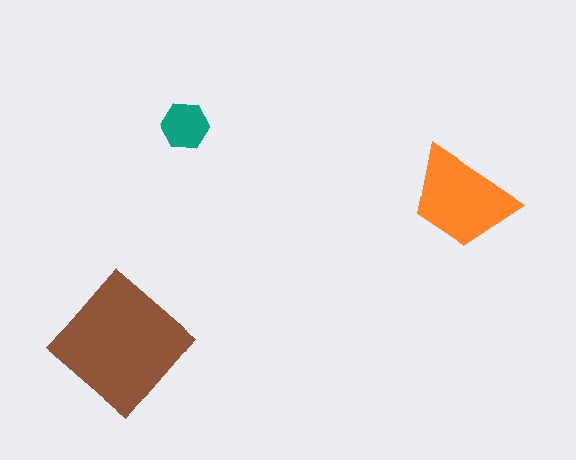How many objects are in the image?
There are 3 objects in the image.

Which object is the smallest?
The teal hexagon.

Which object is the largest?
The brown diamond.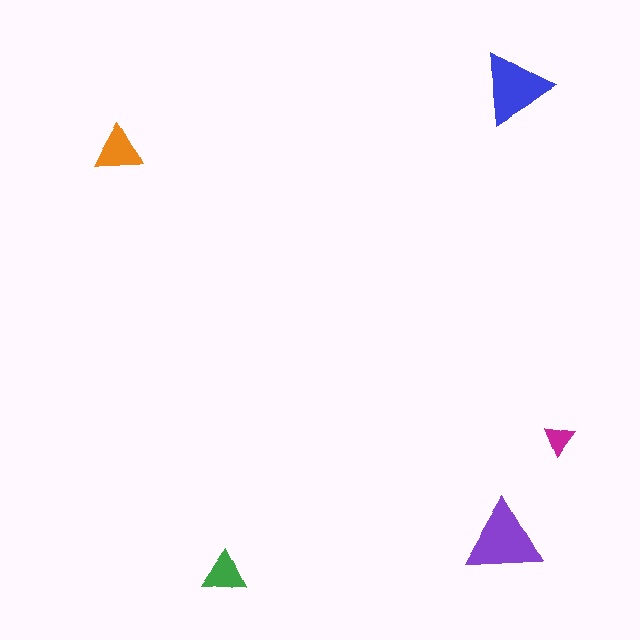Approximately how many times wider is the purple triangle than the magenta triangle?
About 2.5 times wider.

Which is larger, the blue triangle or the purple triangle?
The purple one.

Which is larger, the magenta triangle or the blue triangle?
The blue one.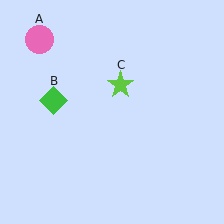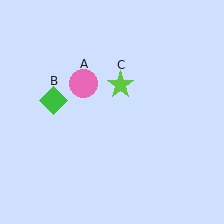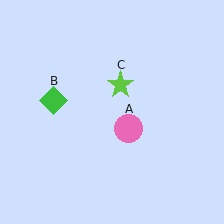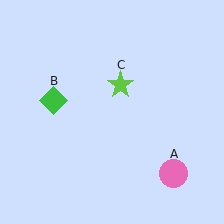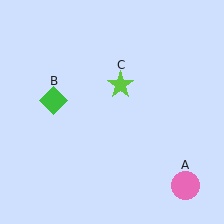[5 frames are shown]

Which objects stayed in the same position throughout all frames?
Green diamond (object B) and lime star (object C) remained stationary.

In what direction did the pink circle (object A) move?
The pink circle (object A) moved down and to the right.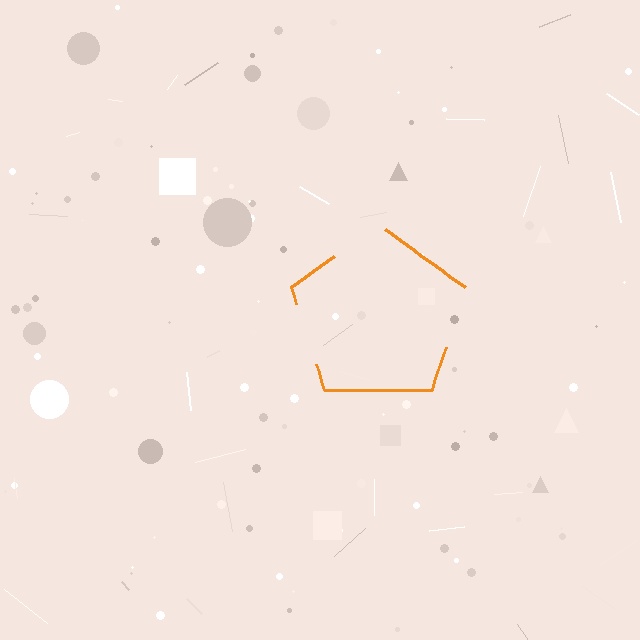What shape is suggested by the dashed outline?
The dashed outline suggests a pentagon.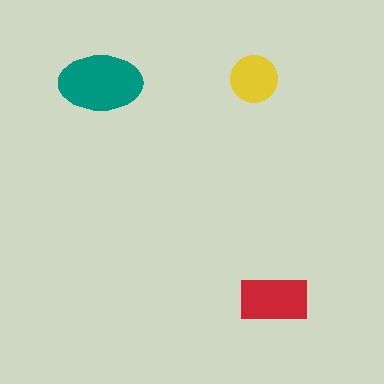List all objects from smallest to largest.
The yellow circle, the red rectangle, the teal ellipse.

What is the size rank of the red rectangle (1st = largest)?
2nd.